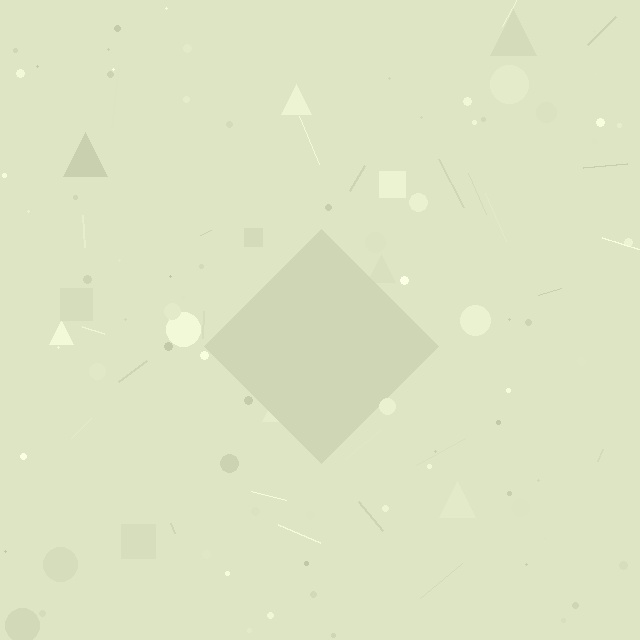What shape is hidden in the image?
A diamond is hidden in the image.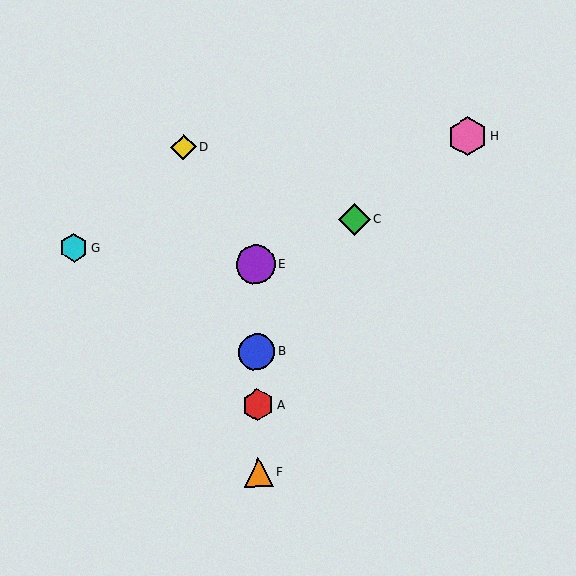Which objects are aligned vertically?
Objects A, B, E, F are aligned vertically.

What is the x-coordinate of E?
Object E is at x≈255.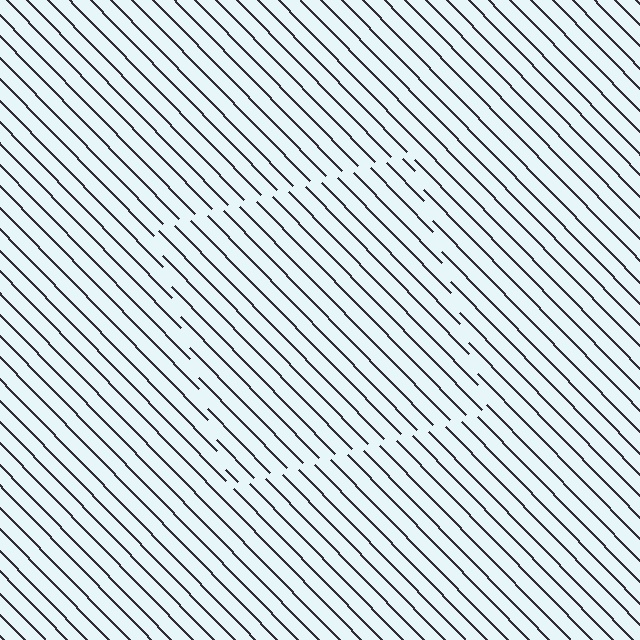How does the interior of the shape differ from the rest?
The interior of the shape contains the same grating, shifted by half a period — the contour is defined by the phase discontinuity where line-ends from the inner and outer gratings abut.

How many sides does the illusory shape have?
4 sides — the line-ends trace a square.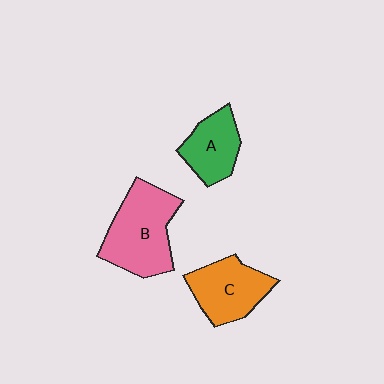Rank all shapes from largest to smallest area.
From largest to smallest: B (pink), C (orange), A (green).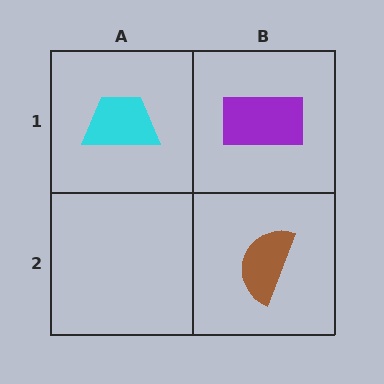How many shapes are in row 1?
2 shapes.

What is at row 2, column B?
A brown semicircle.